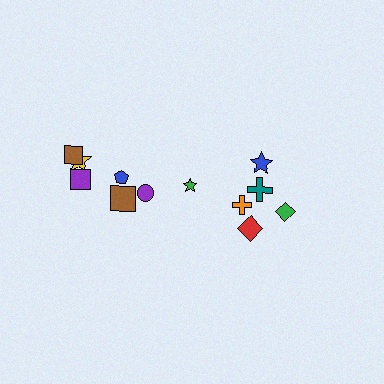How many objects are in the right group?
There are 5 objects.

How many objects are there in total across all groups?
There are 12 objects.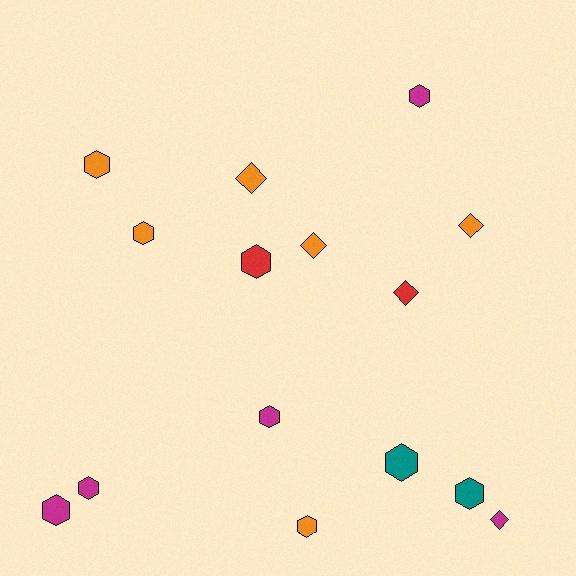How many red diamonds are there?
There is 1 red diamond.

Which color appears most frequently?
Orange, with 6 objects.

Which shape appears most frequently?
Hexagon, with 10 objects.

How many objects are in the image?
There are 15 objects.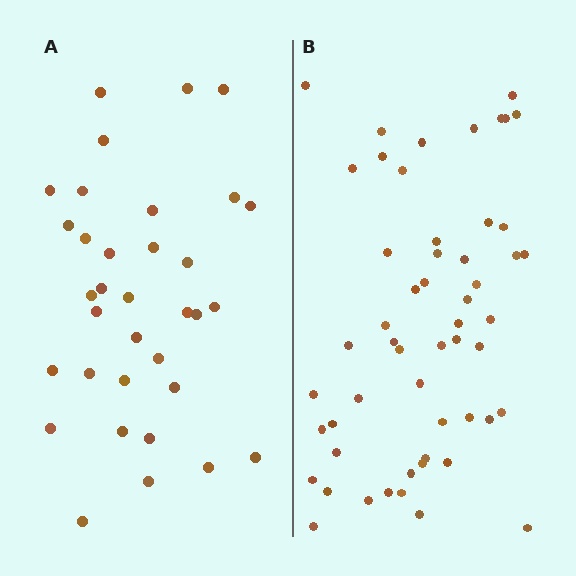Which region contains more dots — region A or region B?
Region B (the right region) has more dots.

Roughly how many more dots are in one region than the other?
Region B has approximately 20 more dots than region A.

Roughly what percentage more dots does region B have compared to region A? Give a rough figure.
About 60% more.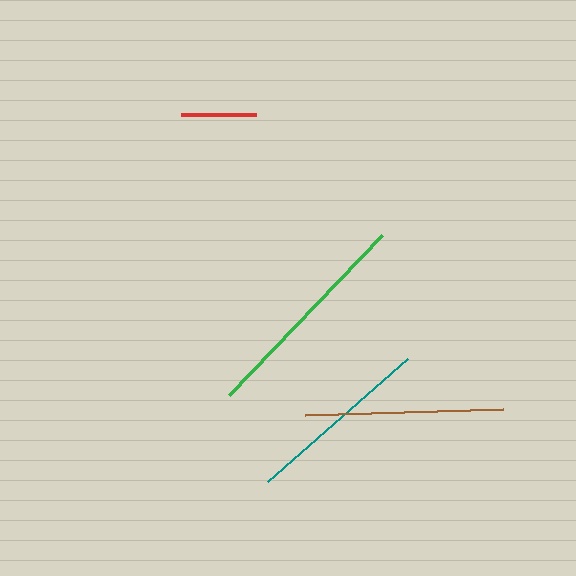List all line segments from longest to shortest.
From longest to shortest: green, brown, teal, red.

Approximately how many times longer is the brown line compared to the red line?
The brown line is approximately 2.6 times the length of the red line.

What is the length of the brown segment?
The brown segment is approximately 198 pixels long.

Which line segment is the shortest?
The red line is the shortest at approximately 75 pixels.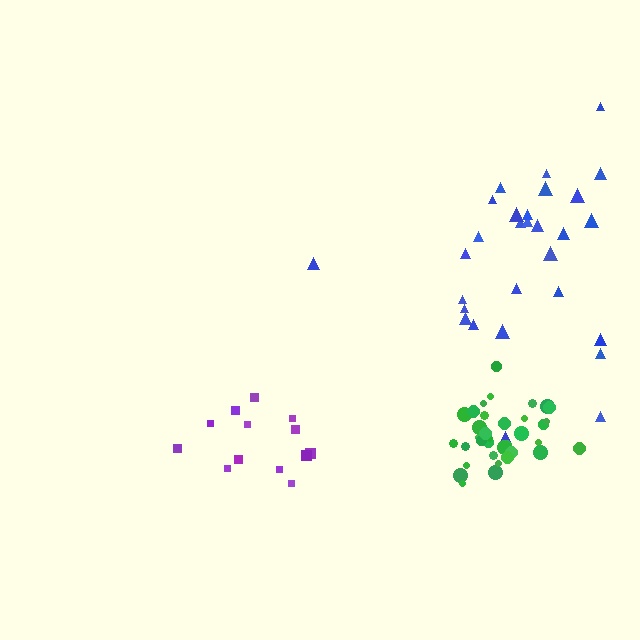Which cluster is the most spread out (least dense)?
Blue.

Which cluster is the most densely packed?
Green.